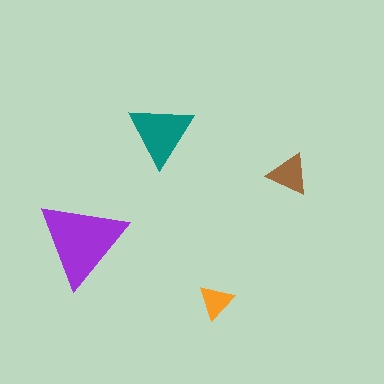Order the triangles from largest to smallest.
the purple one, the teal one, the brown one, the orange one.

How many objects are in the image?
There are 4 objects in the image.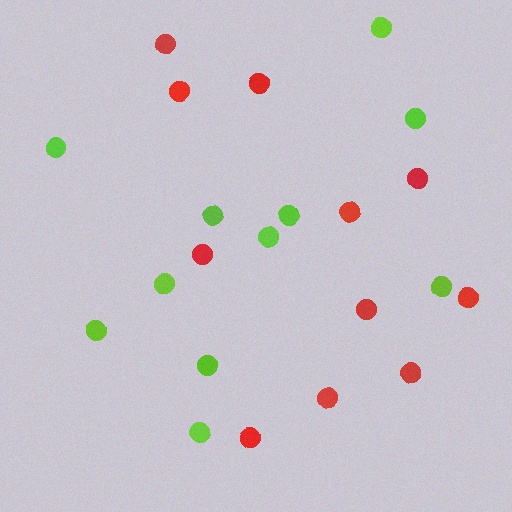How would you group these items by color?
There are 2 groups: one group of red circles (11) and one group of lime circles (11).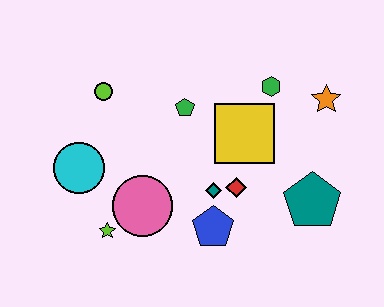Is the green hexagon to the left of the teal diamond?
No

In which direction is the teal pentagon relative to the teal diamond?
The teal pentagon is to the right of the teal diamond.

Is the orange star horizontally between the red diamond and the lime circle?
No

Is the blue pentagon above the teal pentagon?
No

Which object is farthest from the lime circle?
The teal pentagon is farthest from the lime circle.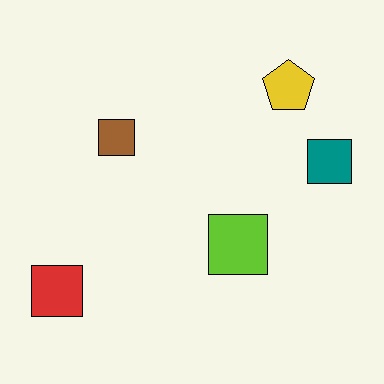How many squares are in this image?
There are 4 squares.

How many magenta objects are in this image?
There are no magenta objects.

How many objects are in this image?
There are 5 objects.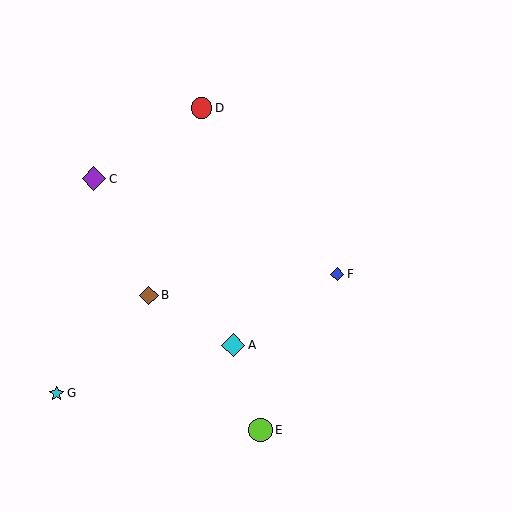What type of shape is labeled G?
Shape G is a cyan star.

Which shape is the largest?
The lime circle (labeled E) is the largest.